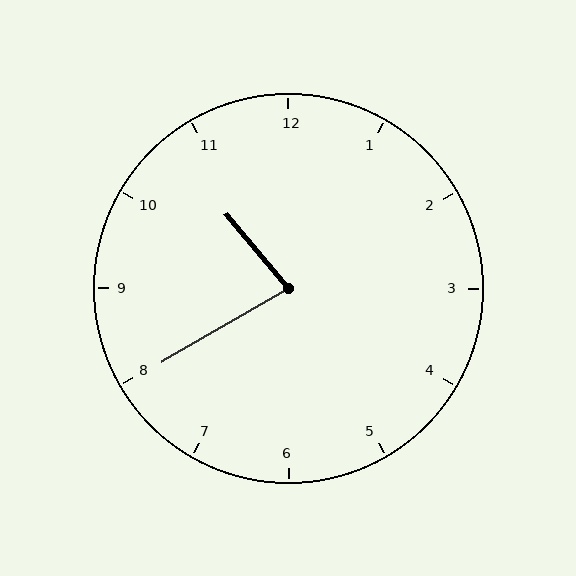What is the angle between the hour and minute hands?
Approximately 80 degrees.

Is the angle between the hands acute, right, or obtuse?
It is acute.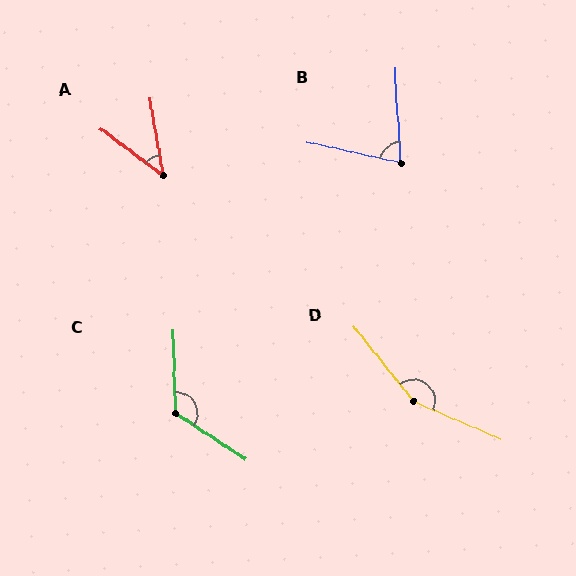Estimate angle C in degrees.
Approximately 125 degrees.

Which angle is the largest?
D, at approximately 152 degrees.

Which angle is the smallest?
A, at approximately 43 degrees.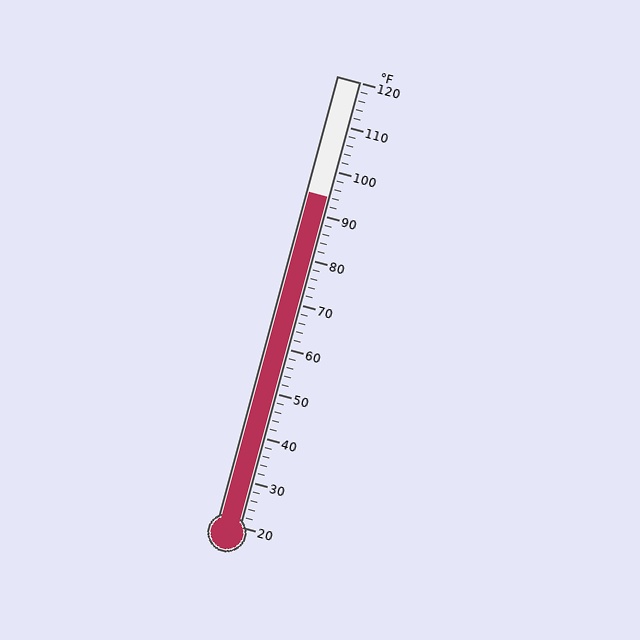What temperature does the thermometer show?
The thermometer shows approximately 94°F.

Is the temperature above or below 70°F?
The temperature is above 70°F.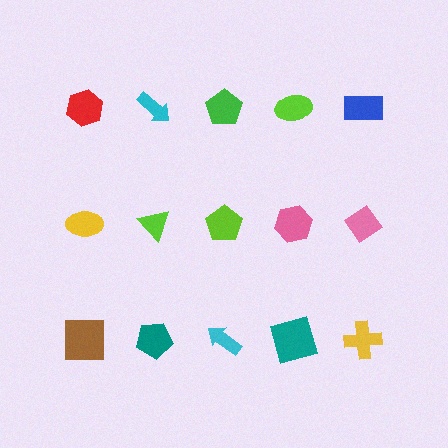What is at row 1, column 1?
A red hexagon.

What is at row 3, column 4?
A teal square.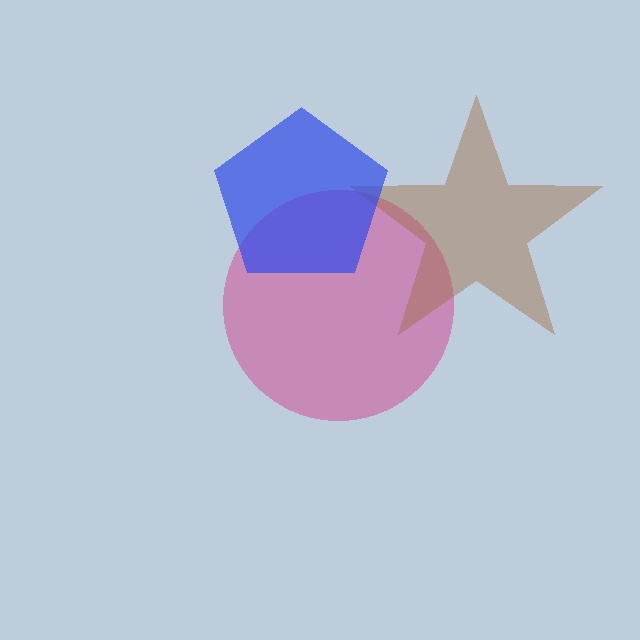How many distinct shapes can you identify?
There are 3 distinct shapes: a magenta circle, a brown star, a blue pentagon.